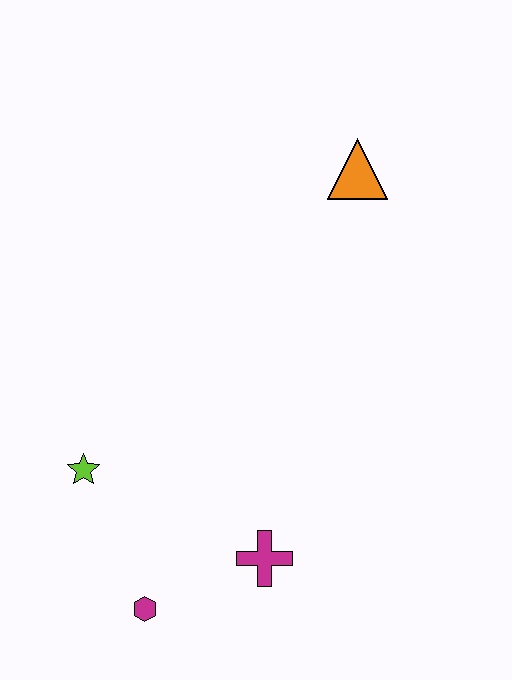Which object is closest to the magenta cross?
The magenta hexagon is closest to the magenta cross.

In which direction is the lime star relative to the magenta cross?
The lime star is to the left of the magenta cross.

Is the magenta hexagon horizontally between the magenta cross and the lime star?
Yes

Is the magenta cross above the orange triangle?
No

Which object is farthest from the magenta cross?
The orange triangle is farthest from the magenta cross.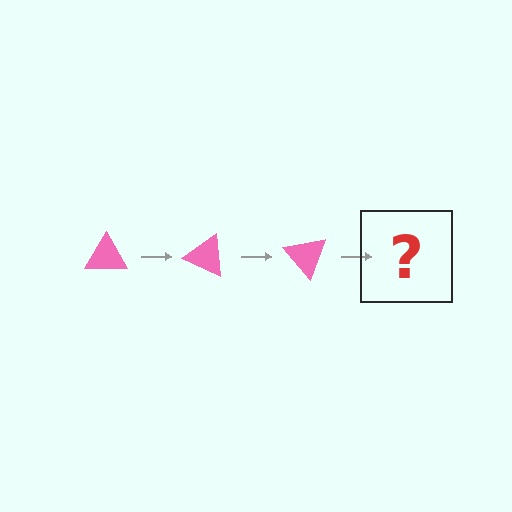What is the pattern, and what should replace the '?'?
The pattern is that the triangle rotates 25 degrees each step. The '?' should be a pink triangle rotated 75 degrees.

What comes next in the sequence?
The next element should be a pink triangle rotated 75 degrees.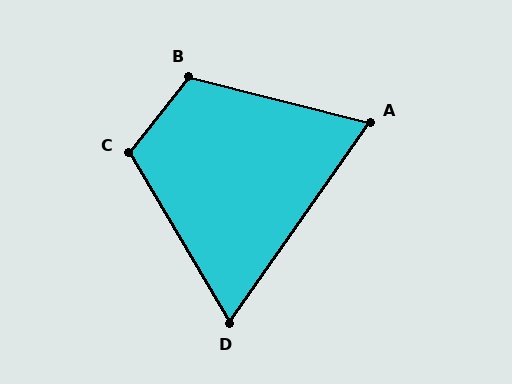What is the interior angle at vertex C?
Approximately 111 degrees (obtuse).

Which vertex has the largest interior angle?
B, at approximately 114 degrees.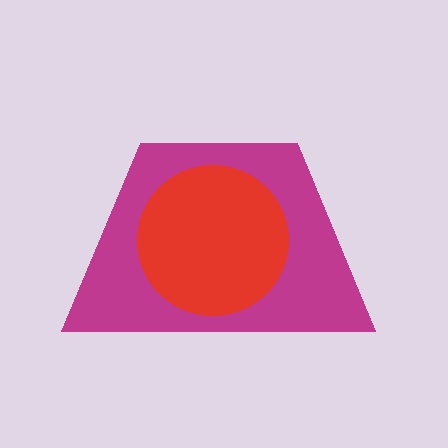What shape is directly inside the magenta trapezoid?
The red circle.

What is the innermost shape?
The red circle.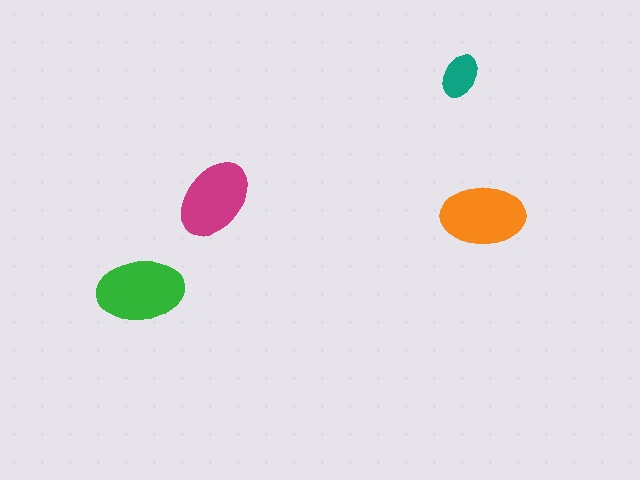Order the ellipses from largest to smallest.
the green one, the orange one, the magenta one, the teal one.